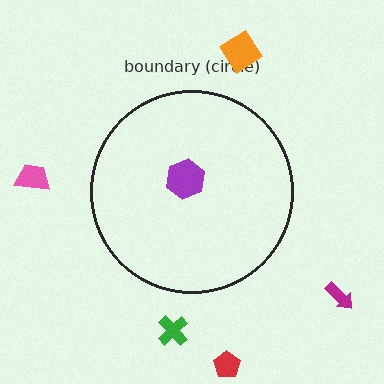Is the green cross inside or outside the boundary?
Outside.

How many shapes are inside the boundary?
1 inside, 5 outside.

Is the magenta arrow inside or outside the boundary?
Outside.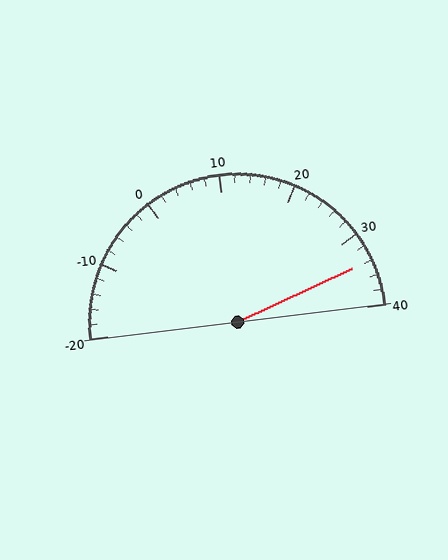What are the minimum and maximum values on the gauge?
The gauge ranges from -20 to 40.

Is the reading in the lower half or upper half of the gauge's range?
The reading is in the upper half of the range (-20 to 40).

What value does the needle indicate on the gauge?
The needle indicates approximately 34.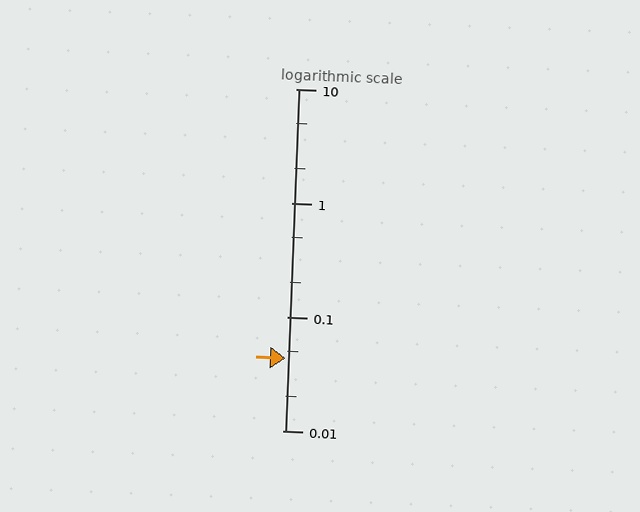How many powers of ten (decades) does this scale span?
The scale spans 3 decades, from 0.01 to 10.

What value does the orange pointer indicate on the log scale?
The pointer indicates approximately 0.043.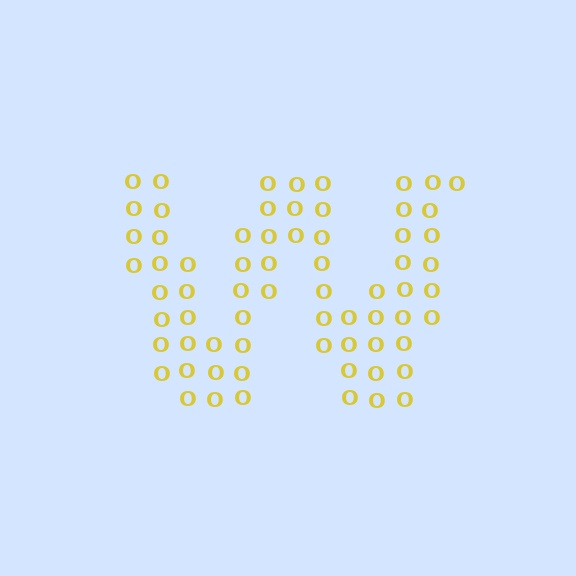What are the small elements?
The small elements are letter O's.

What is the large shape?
The large shape is the letter W.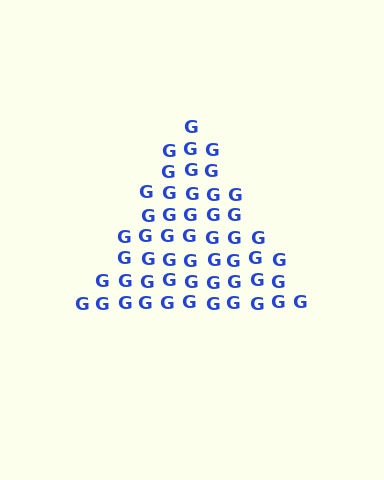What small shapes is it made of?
It is made of small letter G's.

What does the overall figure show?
The overall figure shows a triangle.